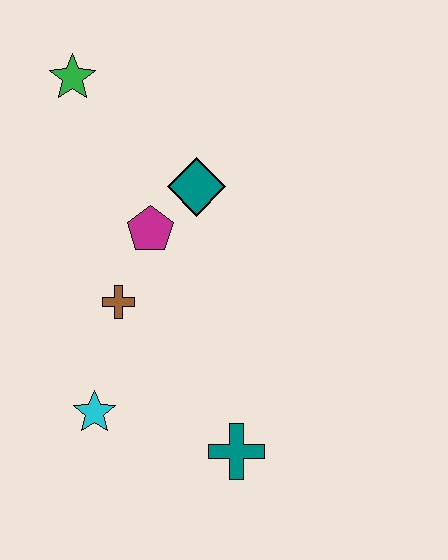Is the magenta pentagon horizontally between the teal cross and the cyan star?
Yes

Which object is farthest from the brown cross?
The green star is farthest from the brown cross.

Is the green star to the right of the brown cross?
No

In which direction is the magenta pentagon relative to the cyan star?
The magenta pentagon is above the cyan star.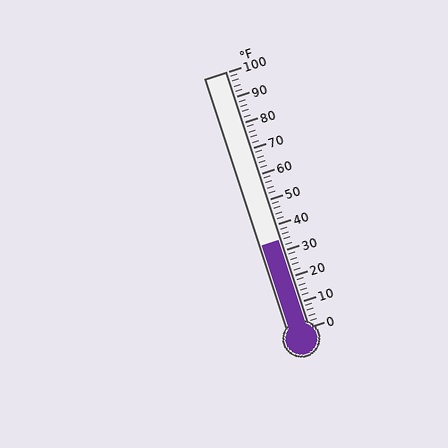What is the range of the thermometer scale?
The thermometer scale ranges from 0°F to 100°F.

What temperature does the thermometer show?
The thermometer shows approximately 34°F.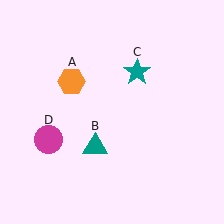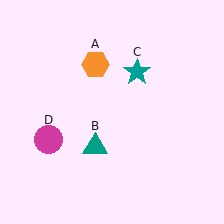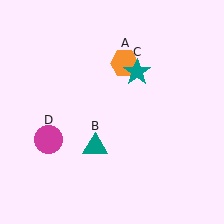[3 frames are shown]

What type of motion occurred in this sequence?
The orange hexagon (object A) rotated clockwise around the center of the scene.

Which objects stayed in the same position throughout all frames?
Teal triangle (object B) and teal star (object C) and magenta circle (object D) remained stationary.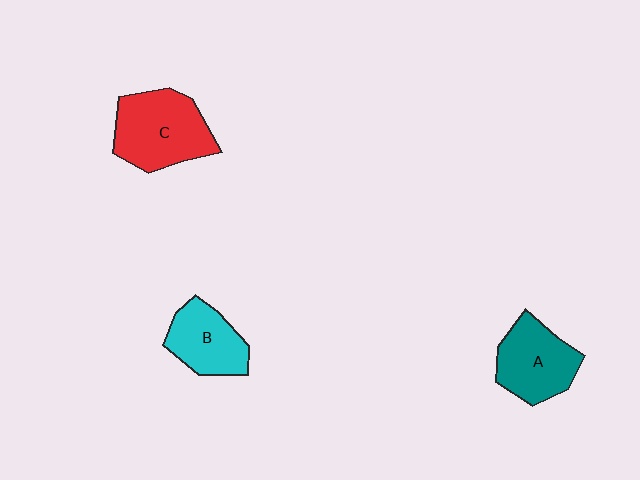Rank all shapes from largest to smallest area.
From largest to smallest: C (red), A (teal), B (cyan).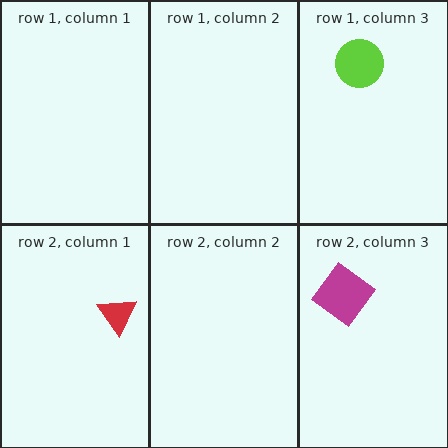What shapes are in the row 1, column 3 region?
The lime circle.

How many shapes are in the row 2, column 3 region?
1.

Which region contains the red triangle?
The row 2, column 1 region.